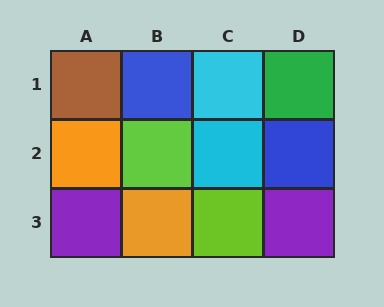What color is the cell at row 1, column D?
Green.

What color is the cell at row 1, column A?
Brown.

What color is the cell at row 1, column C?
Cyan.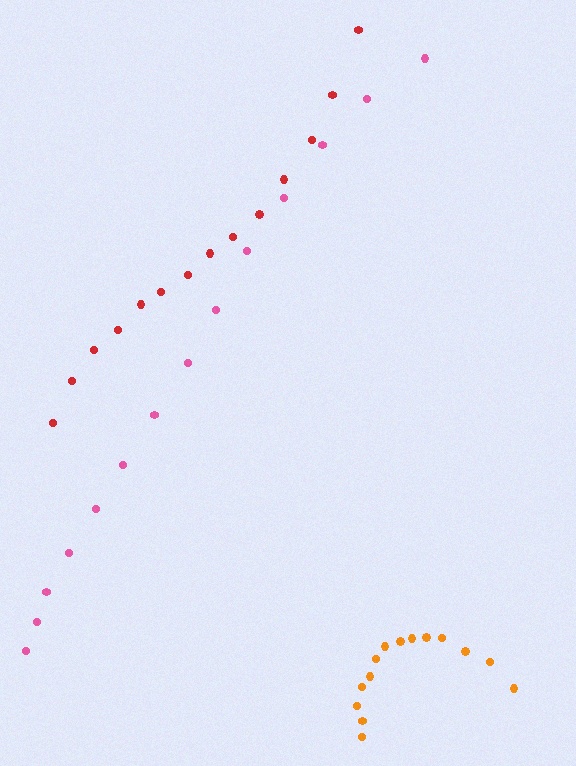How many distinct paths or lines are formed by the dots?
There are 3 distinct paths.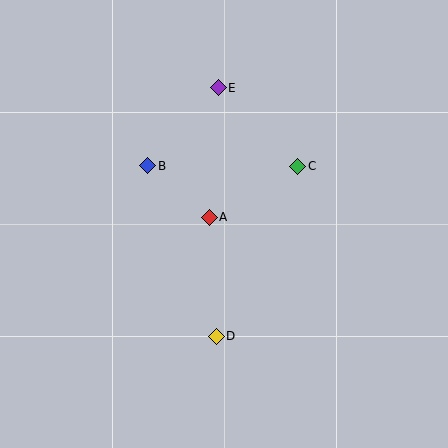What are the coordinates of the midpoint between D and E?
The midpoint between D and E is at (217, 212).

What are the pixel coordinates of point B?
Point B is at (148, 166).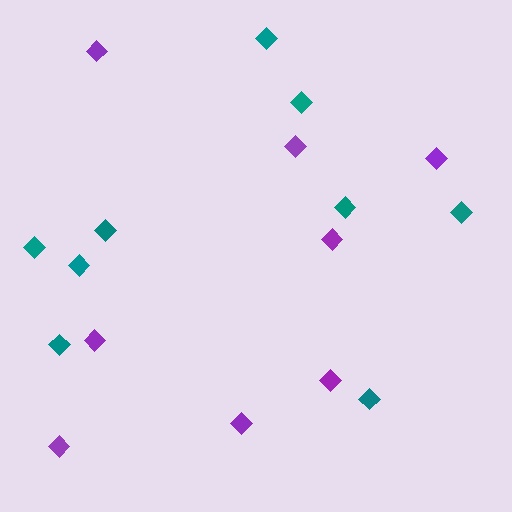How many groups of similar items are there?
There are 2 groups: one group of teal diamonds (9) and one group of purple diamonds (8).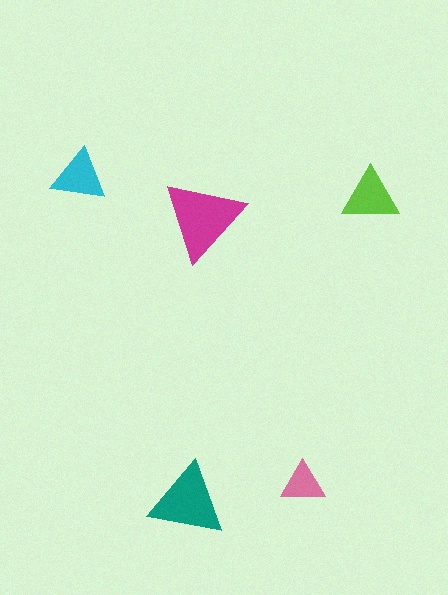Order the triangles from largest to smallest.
the magenta one, the teal one, the lime one, the cyan one, the pink one.